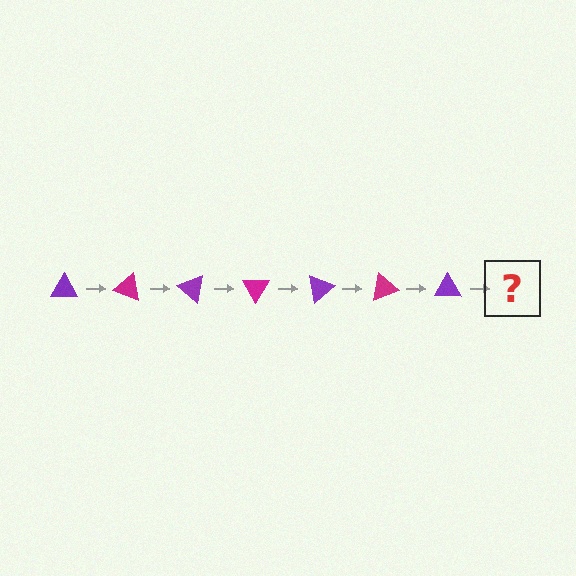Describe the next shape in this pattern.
It should be a magenta triangle, rotated 140 degrees from the start.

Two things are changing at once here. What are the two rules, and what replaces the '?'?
The two rules are that it rotates 20 degrees each step and the color cycles through purple and magenta. The '?' should be a magenta triangle, rotated 140 degrees from the start.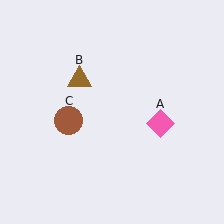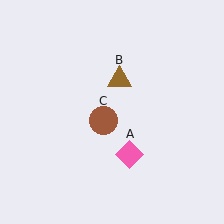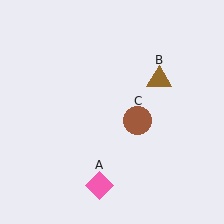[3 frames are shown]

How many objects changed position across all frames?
3 objects changed position: pink diamond (object A), brown triangle (object B), brown circle (object C).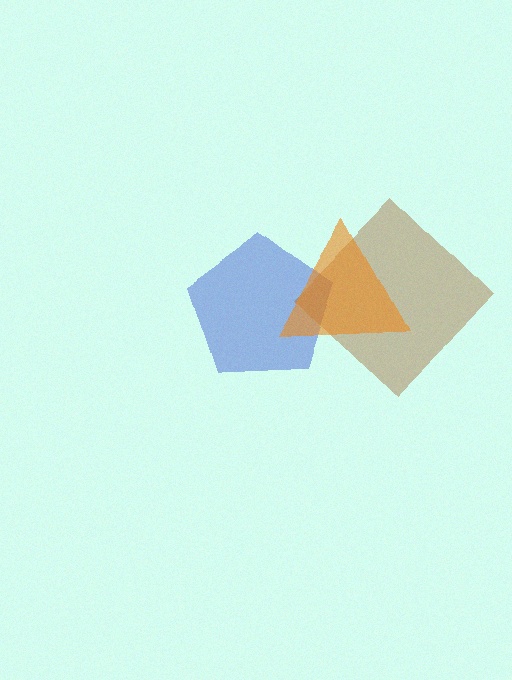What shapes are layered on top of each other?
The layered shapes are: a blue pentagon, a brown diamond, an orange triangle.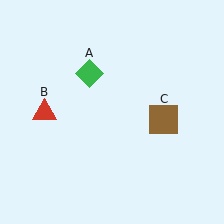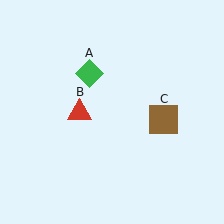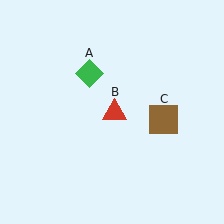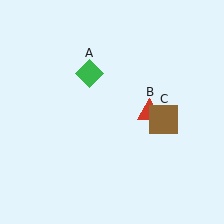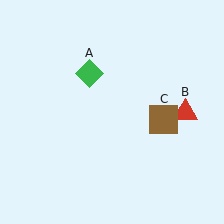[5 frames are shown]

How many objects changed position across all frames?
1 object changed position: red triangle (object B).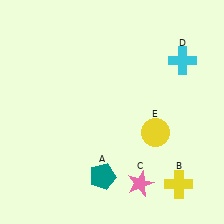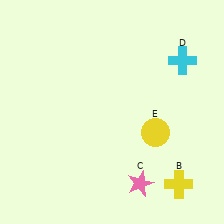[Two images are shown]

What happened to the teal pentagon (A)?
The teal pentagon (A) was removed in Image 2. It was in the bottom-left area of Image 1.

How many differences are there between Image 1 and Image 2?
There is 1 difference between the two images.